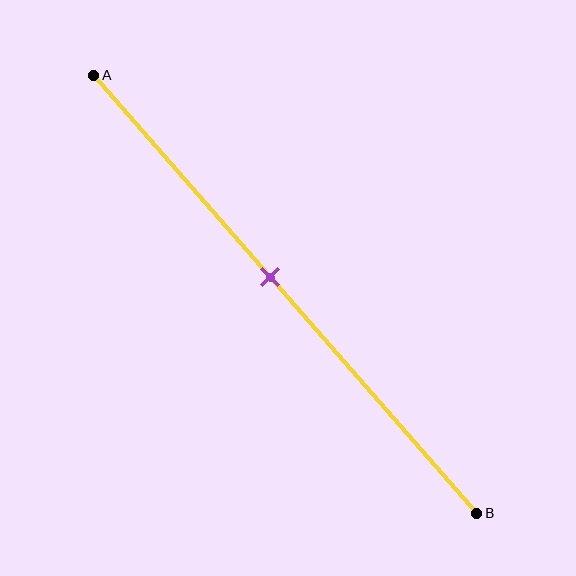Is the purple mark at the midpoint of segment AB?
No, the mark is at about 45% from A, not at the 50% midpoint.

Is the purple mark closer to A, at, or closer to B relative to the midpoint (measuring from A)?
The purple mark is closer to point A than the midpoint of segment AB.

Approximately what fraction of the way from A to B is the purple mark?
The purple mark is approximately 45% of the way from A to B.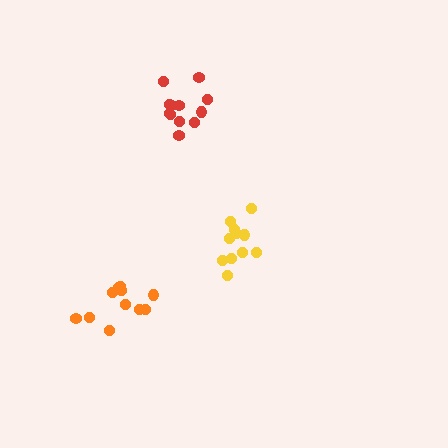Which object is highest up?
The red cluster is topmost.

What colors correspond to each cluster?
The clusters are colored: red, yellow, orange.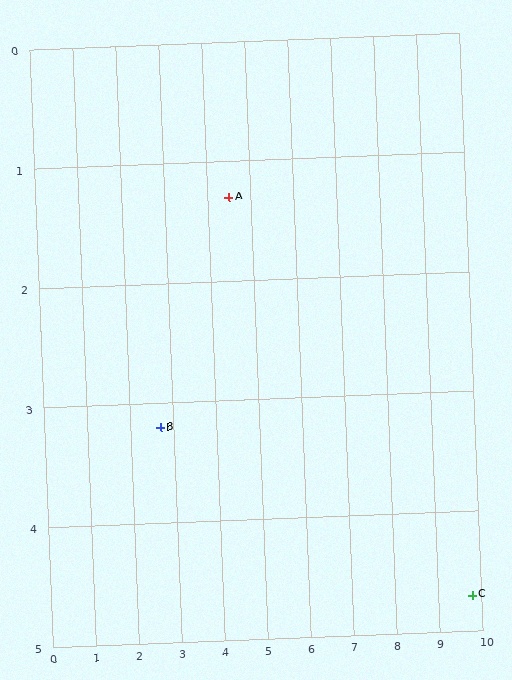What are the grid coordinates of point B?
Point B is at approximately (2.7, 3.2).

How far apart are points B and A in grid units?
Points B and A are about 2.6 grid units apart.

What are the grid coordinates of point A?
Point A is at approximately (4.5, 1.3).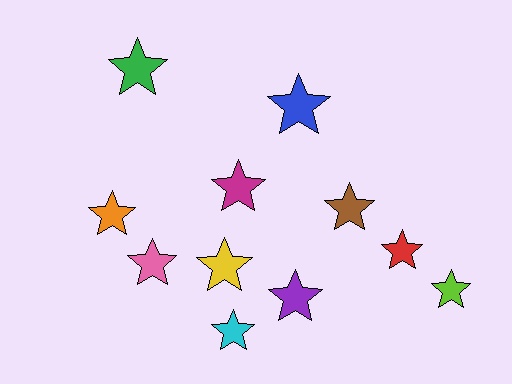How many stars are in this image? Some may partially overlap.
There are 11 stars.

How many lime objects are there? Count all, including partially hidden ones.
There is 1 lime object.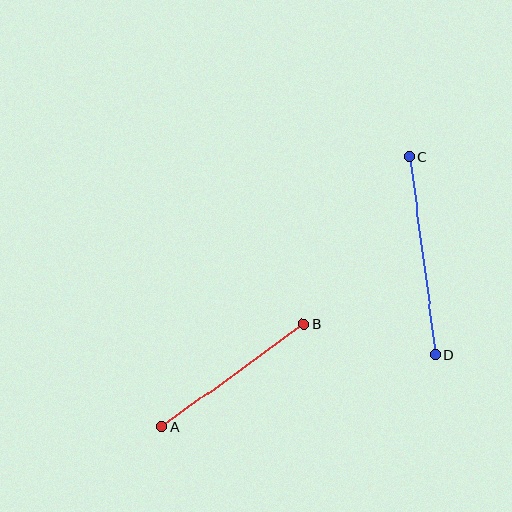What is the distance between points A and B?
The distance is approximately 175 pixels.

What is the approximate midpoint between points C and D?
The midpoint is at approximately (422, 256) pixels.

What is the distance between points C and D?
The distance is approximately 200 pixels.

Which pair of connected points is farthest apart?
Points C and D are farthest apart.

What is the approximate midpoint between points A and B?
The midpoint is at approximately (233, 375) pixels.